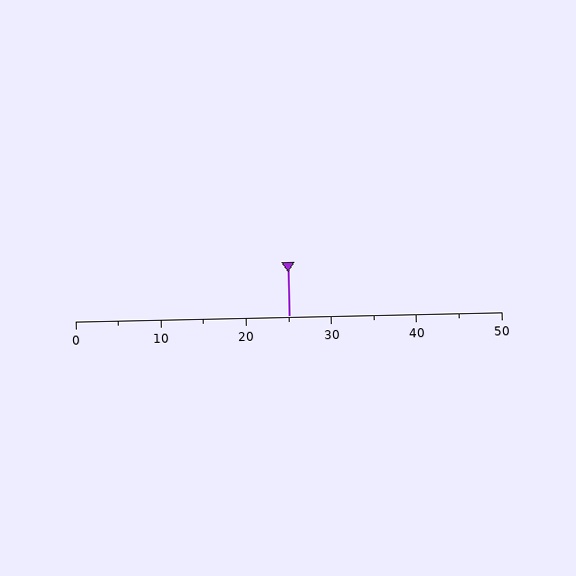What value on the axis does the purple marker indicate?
The marker indicates approximately 25.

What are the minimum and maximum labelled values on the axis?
The axis runs from 0 to 50.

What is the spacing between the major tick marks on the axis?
The major ticks are spaced 10 apart.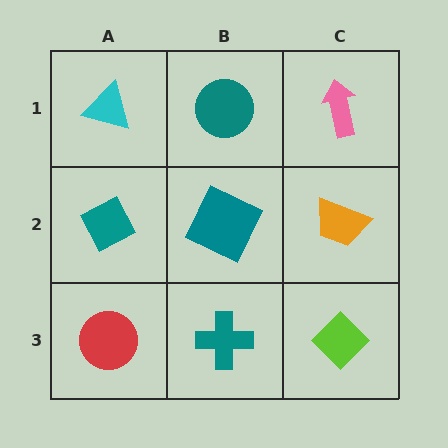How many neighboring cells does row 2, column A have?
3.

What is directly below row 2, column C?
A lime diamond.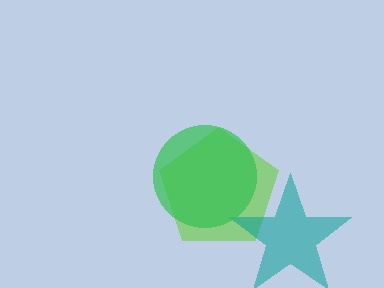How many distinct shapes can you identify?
There are 3 distinct shapes: a lime pentagon, a teal star, a green circle.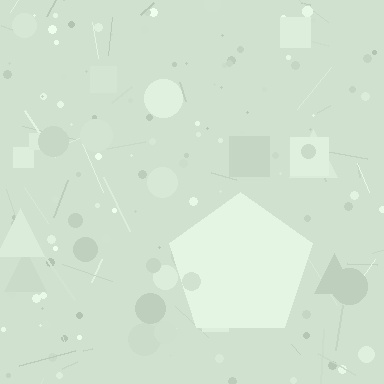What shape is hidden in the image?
A pentagon is hidden in the image.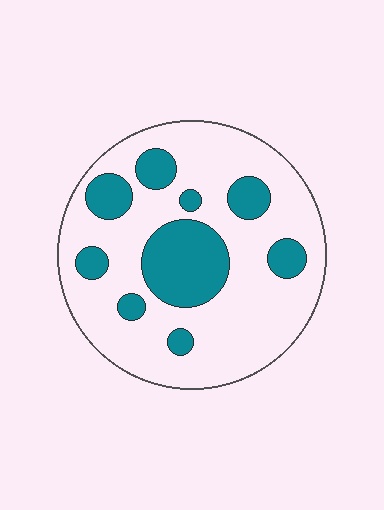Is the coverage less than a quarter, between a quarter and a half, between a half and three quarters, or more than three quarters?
Between a quarter and a half.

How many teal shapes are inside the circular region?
9.